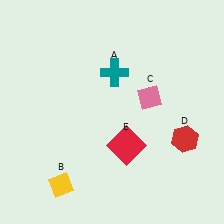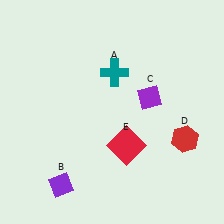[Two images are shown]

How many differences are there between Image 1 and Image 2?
There are 2 differences between the two images.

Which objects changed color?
B changed from yellow to purple. C changed from pink to purple.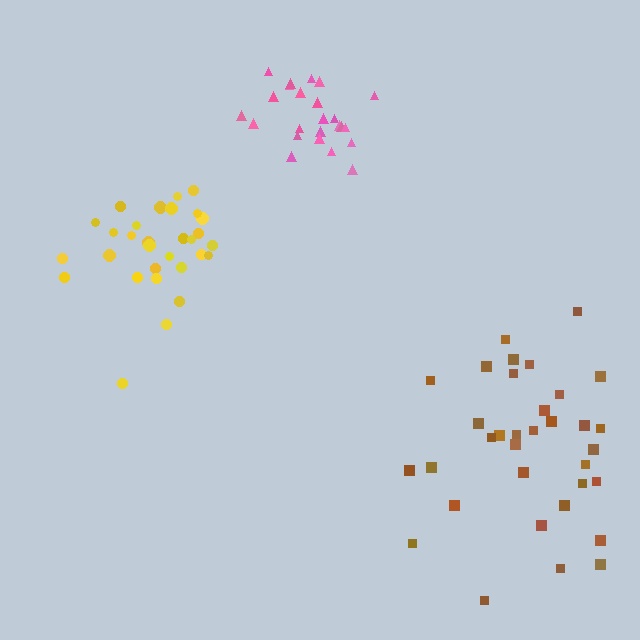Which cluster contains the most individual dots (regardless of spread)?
Brown (34).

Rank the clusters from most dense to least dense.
pink, yellow, brown.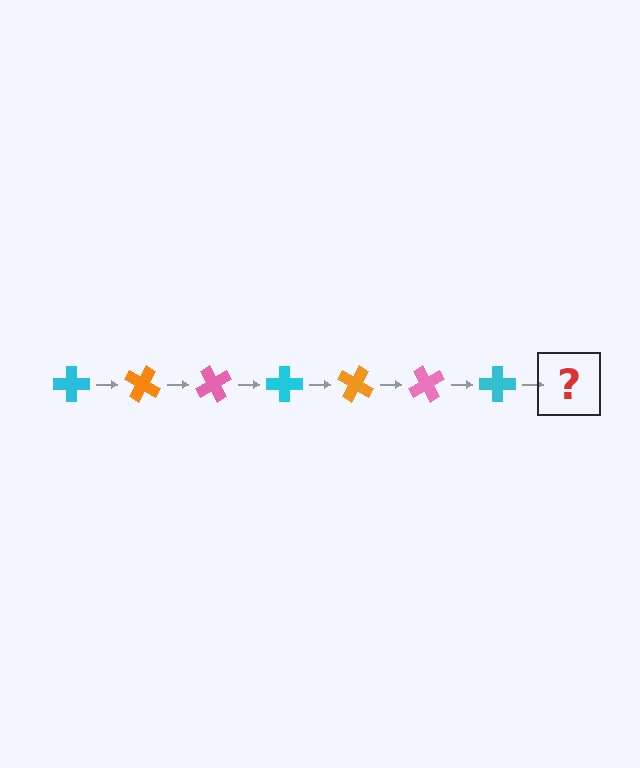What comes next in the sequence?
The next element should be an orange cross, rotated 210 degrees from the start.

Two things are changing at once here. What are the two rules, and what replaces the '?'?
The two rules are that it rotates 30 degrees each step and the color cycles through cyan, orange, and pink. The '?' should be an orange cross, rotated 210 degrees from the start.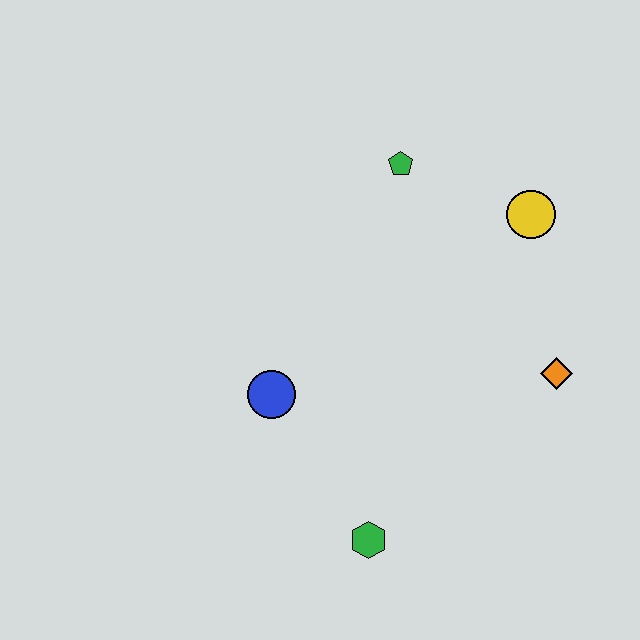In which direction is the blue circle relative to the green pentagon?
The blue circle is below the green pentagon.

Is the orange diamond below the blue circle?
No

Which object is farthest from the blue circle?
The yellow circle is farthest from the blue circle.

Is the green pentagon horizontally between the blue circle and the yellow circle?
Yes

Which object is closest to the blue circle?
The green hexagon is closest to the blue circle.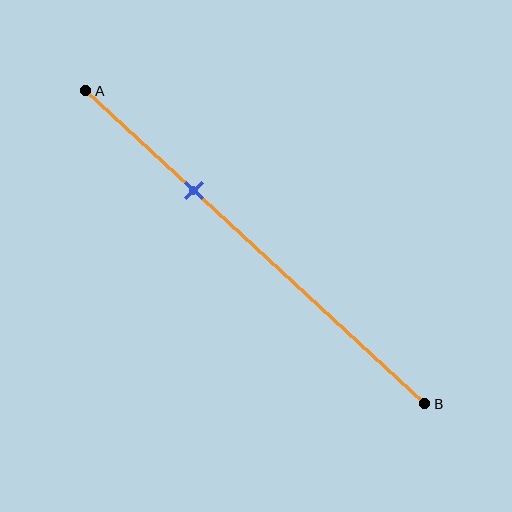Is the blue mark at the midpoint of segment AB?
No, the mark is at about 30% from A, not at the 50% midpoint.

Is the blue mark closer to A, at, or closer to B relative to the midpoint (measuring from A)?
The blue mark is closer to point A than the midpoint of segment AB.